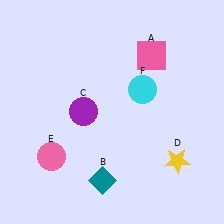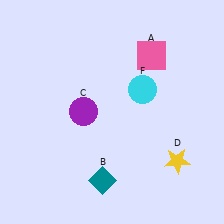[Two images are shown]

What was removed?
The pink circle (E) was removed in Image 2.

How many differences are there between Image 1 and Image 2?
There is 1 difference between the two images.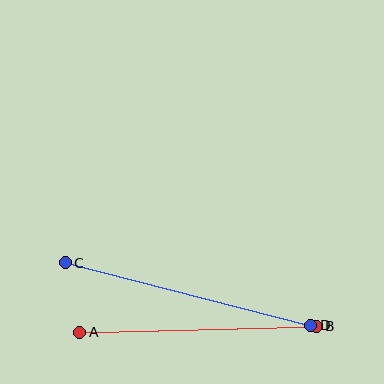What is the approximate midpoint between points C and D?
The midpoint is at approximately (188, 294) pixels.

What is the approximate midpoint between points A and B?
The midpoint is at approximately (198, 329) pixels.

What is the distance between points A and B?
The distance is approximately 237 pixels.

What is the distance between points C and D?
The distance is approximately 254 pixels.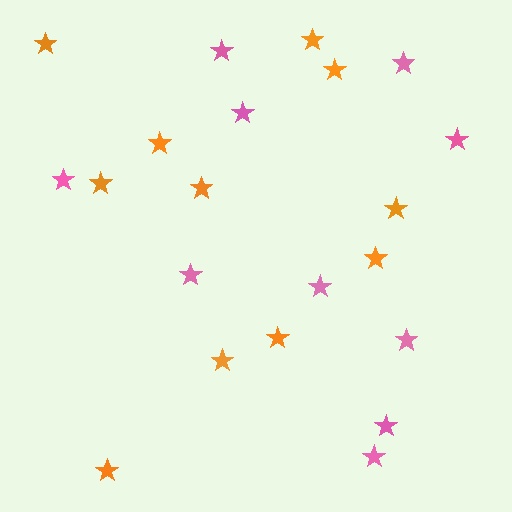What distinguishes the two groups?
There are 2 groups: one group of pink stars (10) and one group of orange stars (11).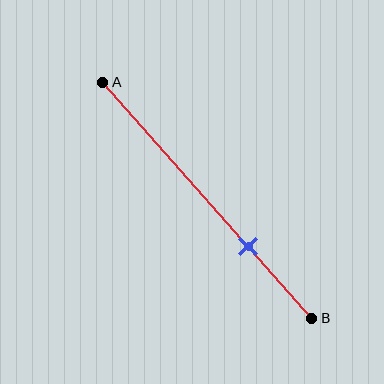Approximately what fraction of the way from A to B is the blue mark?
The blue mark is approximately 70% of the way from A to B.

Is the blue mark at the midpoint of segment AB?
No, the mark is at about 70% from A, not at the 50% midpoint.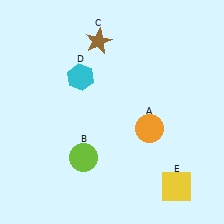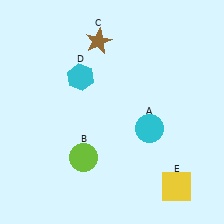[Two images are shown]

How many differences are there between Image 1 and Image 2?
There is 1 difference between the two images.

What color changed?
The circle (A) changed from orange in Image 1 to cyan in Image 2.